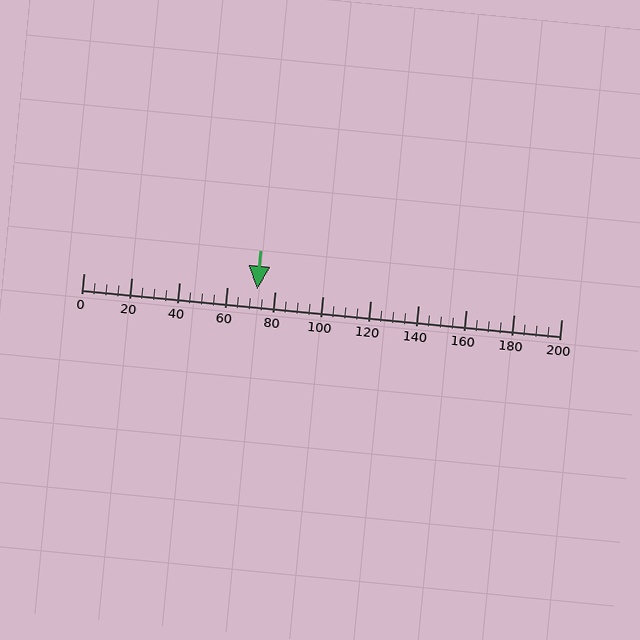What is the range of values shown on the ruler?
The ruler shows values from 0 to 200.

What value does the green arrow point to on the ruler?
The green arrow points to approximately 72.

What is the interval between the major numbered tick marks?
The major tick marks are spaced 20 units apart.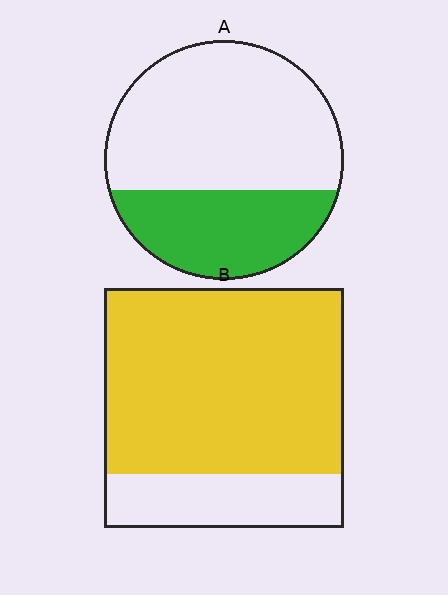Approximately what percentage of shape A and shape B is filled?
A is approximately 35% and B is approximately 80%.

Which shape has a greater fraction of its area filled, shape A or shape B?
Shape B.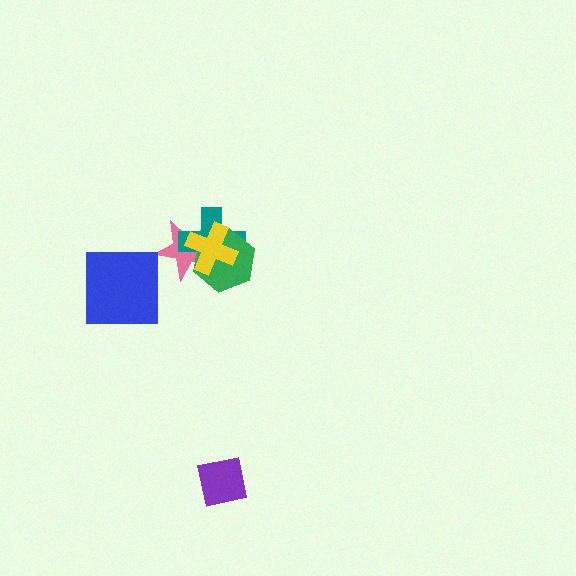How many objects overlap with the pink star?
3 objects overlap with the pink star.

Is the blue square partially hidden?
No, no other shape covers it.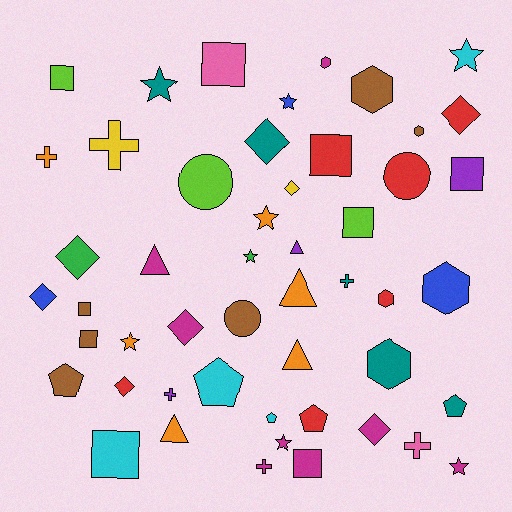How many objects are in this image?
There are 50 objects.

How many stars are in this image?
There are 8 stars.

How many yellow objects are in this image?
There are 2 yellow objects.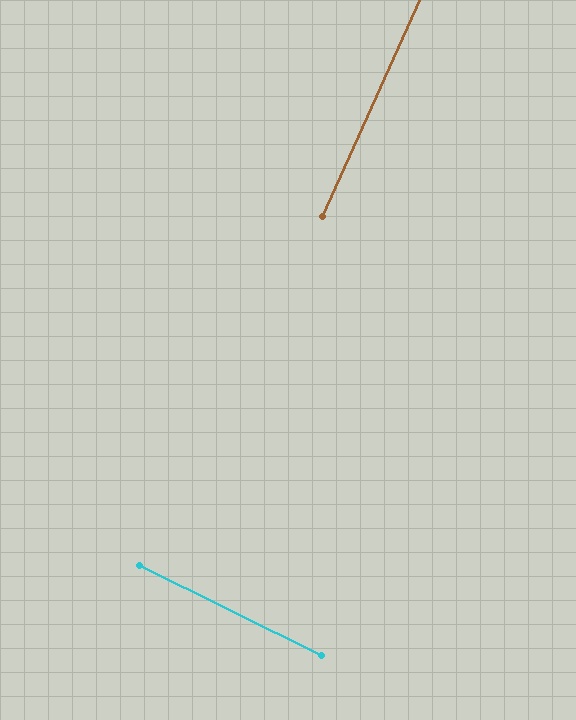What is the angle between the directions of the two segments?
Approximately 88 degrees.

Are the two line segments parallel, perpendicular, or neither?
Perpendicular — they meet at approximately 88°.